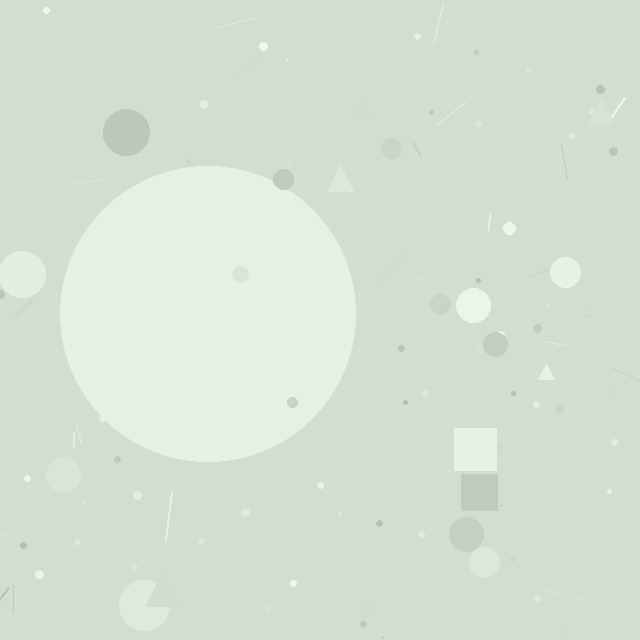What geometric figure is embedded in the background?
A circle is embedded in the background.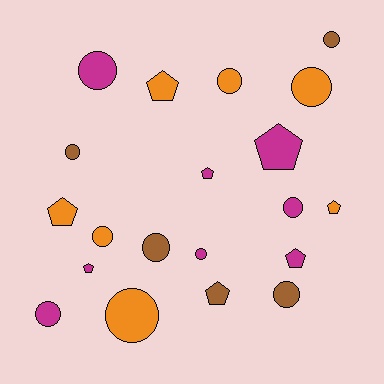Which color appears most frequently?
Magenta, with 8 objects.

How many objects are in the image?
There are 20 objects.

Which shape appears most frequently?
Circle, with 12 objects.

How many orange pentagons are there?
There are 3 orange pentagons.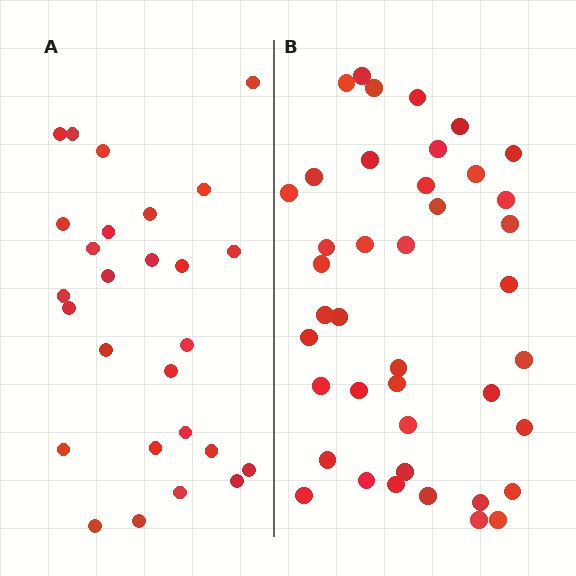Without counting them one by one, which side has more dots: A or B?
Region B (the right region) has more dots.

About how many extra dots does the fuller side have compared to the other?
Region B has approximately 15 more dots than region A.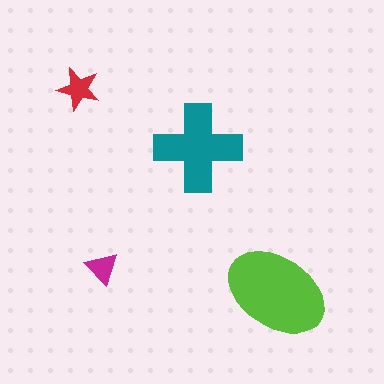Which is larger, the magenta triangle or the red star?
The red star.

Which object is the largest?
The lime ellipse.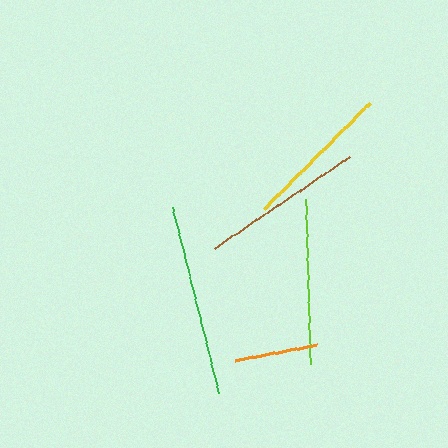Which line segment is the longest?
The green line is the longest at approximately 192 pixels.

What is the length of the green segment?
The green segment is approximately 192 pixels long.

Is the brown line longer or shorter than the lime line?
The lime line is longer than the brown line.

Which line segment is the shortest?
The orange line is the shortest at approximately 83 pixels.